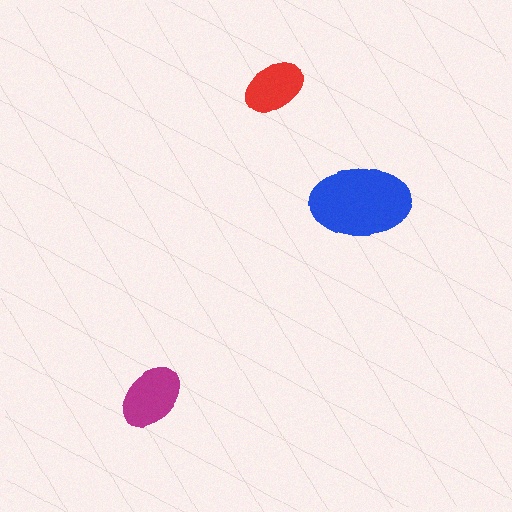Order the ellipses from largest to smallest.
the blue one, the magenta one, the red one.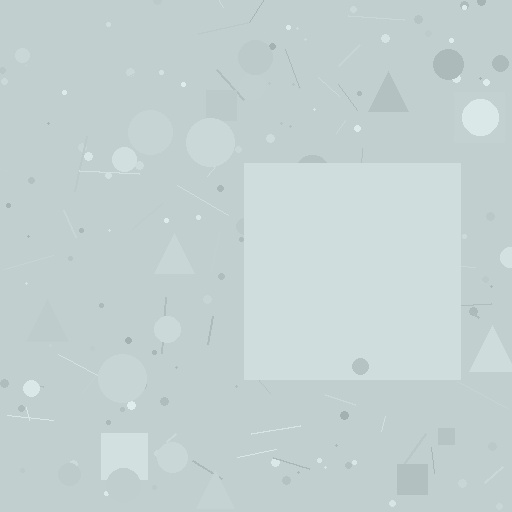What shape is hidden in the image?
A square is hidden in the image.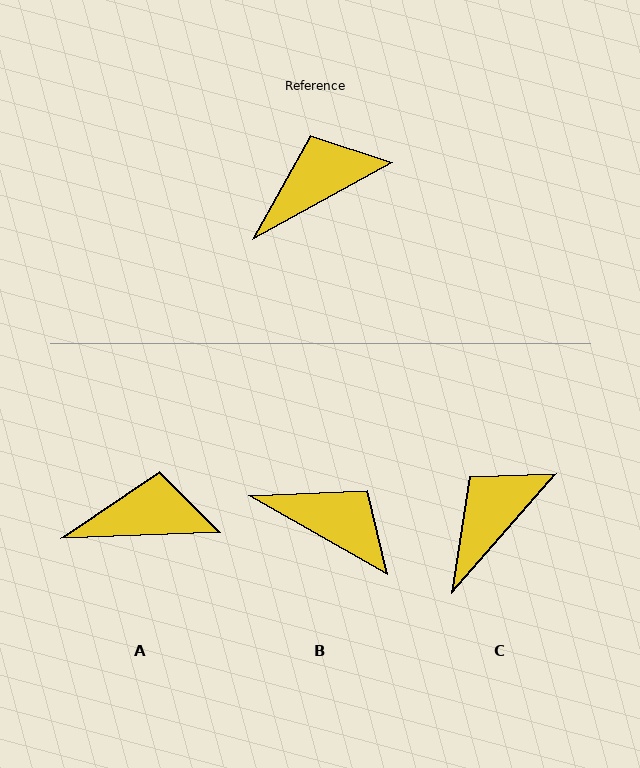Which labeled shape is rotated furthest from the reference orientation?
B, about 58 degrees away.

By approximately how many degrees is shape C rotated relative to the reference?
Approximately 20 degrees counter-clockwise.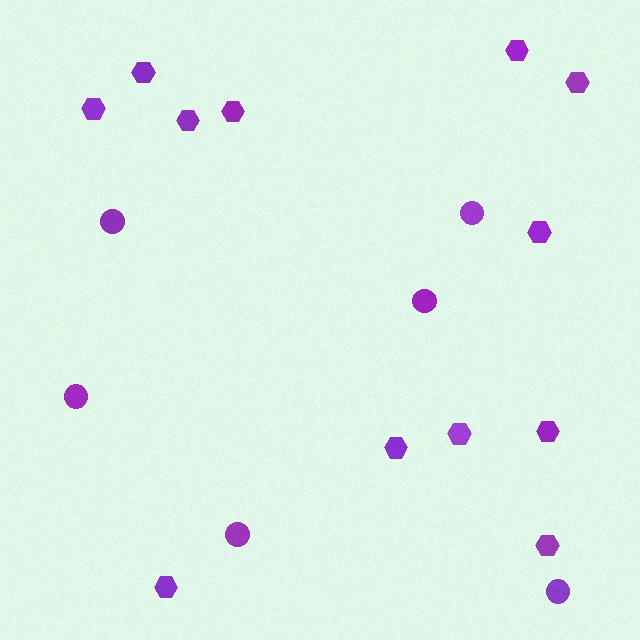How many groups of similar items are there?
There are 2 groups: one group of hexagons (12) and one group of circles (6).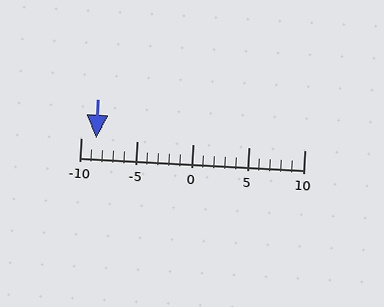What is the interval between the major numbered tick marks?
The major tick marks are spaced 5 units apart.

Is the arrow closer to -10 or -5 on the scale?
The arrow is closer to -10.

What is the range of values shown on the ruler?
The ruler shows values from -10 to 10.